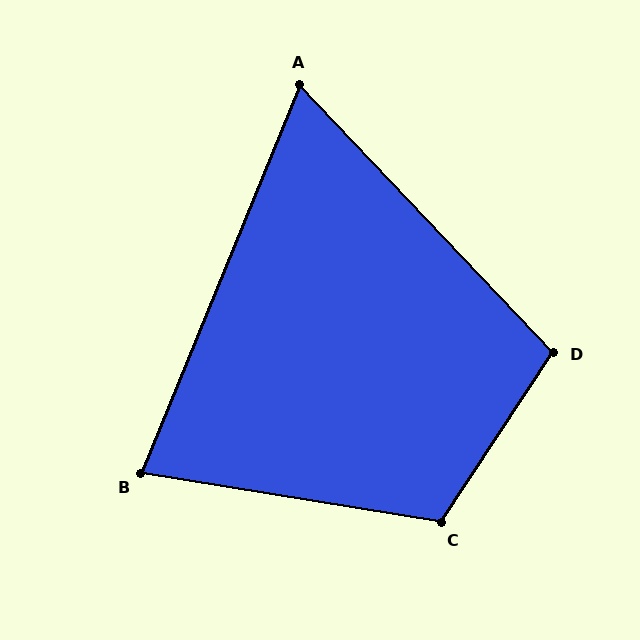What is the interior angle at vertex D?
Approximately 103 degrees (obtuse).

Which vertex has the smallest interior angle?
A, at approximately 66 degrees.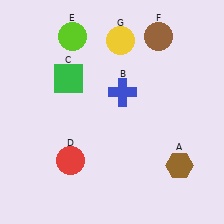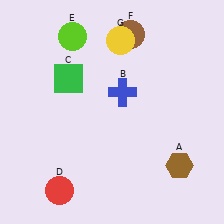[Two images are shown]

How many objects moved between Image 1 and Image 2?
2 objects moved between the two images.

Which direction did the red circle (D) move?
The red circle (D) moved down.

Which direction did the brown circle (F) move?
The brown circle (F) moved left.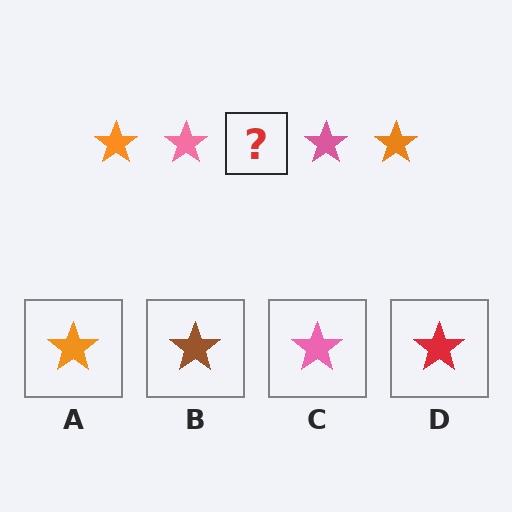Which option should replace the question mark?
Option A.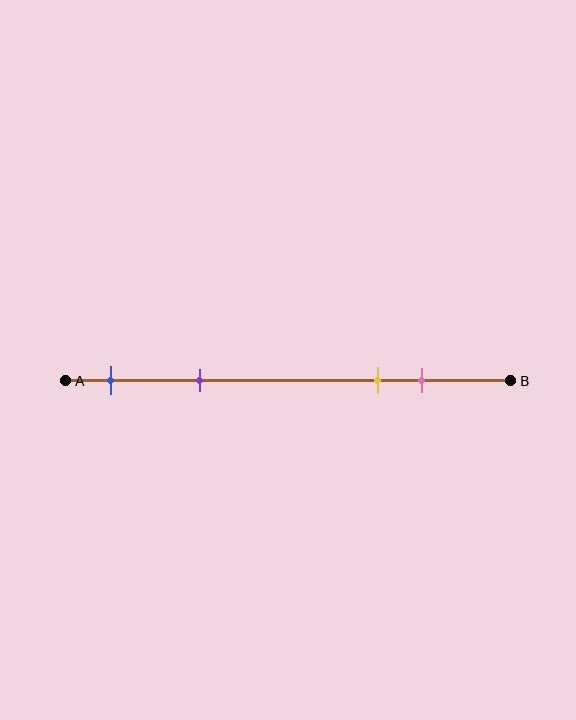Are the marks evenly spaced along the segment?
No, the marks are not evenly spaced.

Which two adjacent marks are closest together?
The yellow and pink marks are the closest adjacent pair.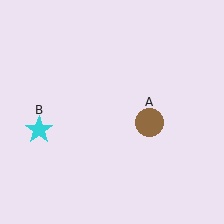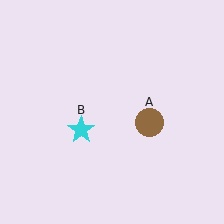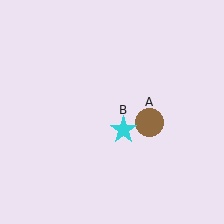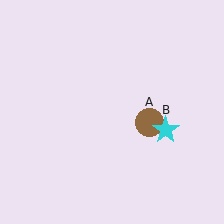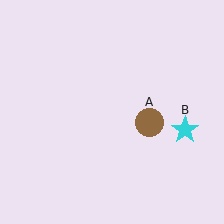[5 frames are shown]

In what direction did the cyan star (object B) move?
The cyan star (object B) moved right.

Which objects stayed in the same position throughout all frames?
Brown circle (object A) remained stationary.